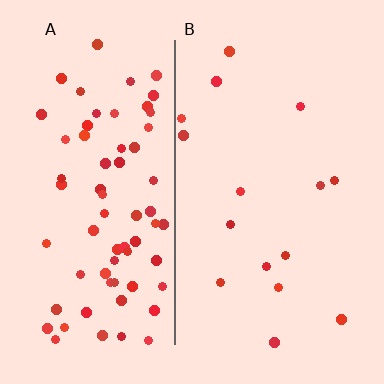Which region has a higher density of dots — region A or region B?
A (the left).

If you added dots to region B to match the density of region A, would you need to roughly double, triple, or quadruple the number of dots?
Approximately quadruple.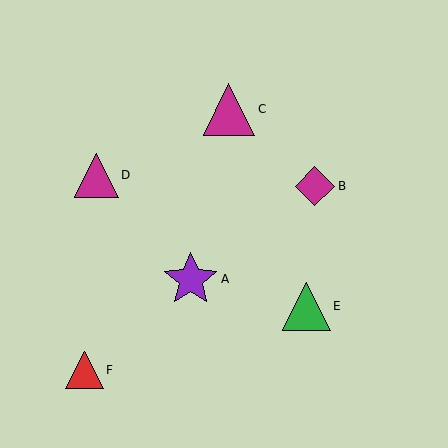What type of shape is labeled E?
Shape E is a green triangle.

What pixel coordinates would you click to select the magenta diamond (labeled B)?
Click at (315, 186) to select the magenta diamond B.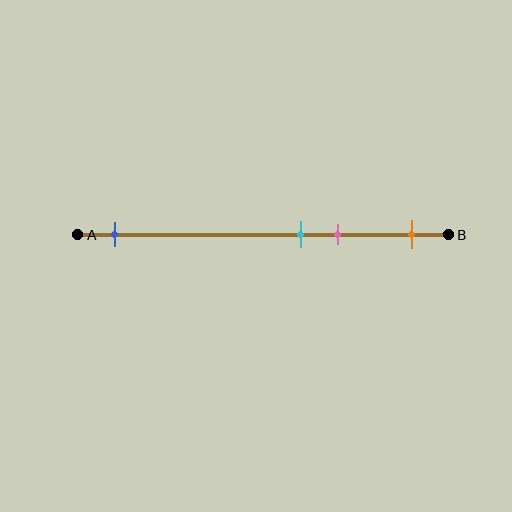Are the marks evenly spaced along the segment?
No, the marks are not evenly spaced.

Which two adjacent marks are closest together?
The cyan and pink marks are the closest adjacent pair.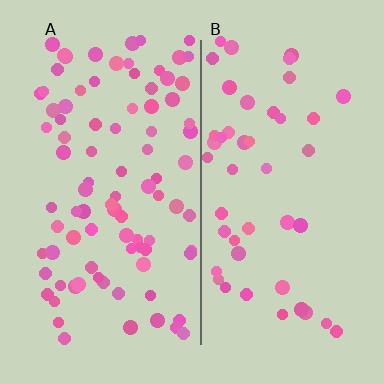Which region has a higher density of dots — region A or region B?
A (the left).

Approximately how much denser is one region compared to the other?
Approximately 1.9× — region A over region B.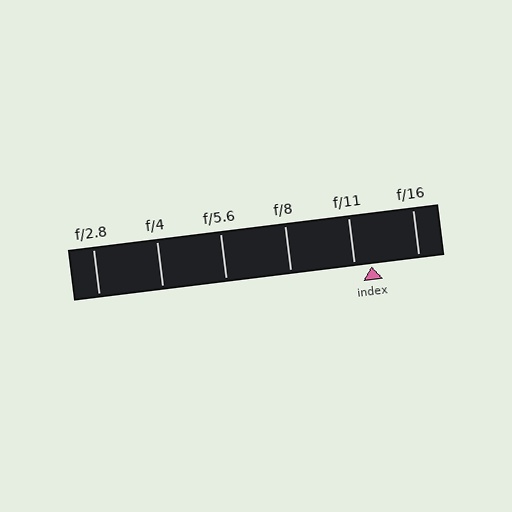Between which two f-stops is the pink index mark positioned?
The index mark is between f/11 and f/16.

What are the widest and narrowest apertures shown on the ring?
The widest aperture shown is f/2.8 and the narrowest is f/16.